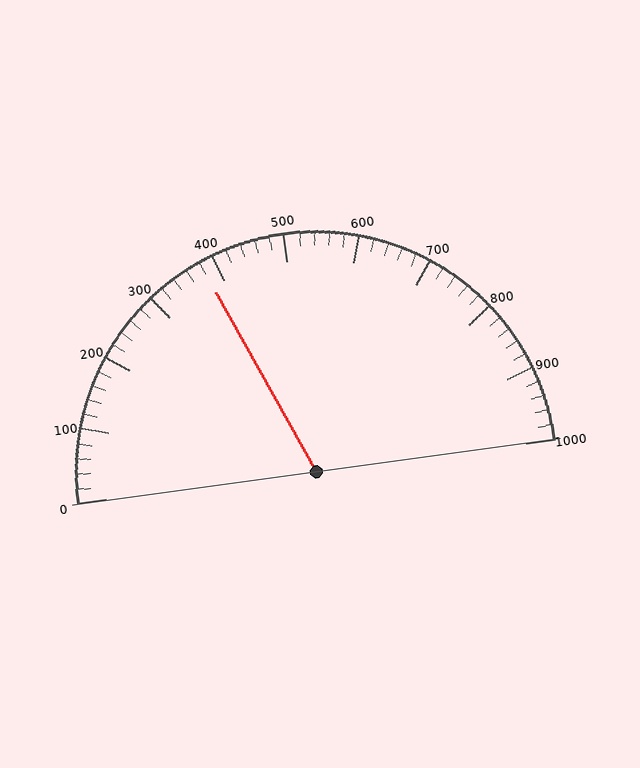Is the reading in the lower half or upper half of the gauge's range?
The reading is in the lower half of the range (0 to 1000).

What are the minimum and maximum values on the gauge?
The gauge ranges from 0 to 1000.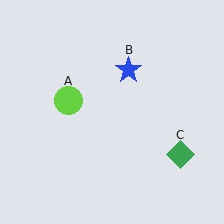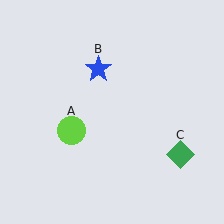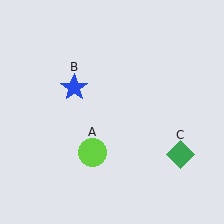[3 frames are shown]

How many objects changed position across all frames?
2 objects changed position: lime circle (object A), blue star (object B).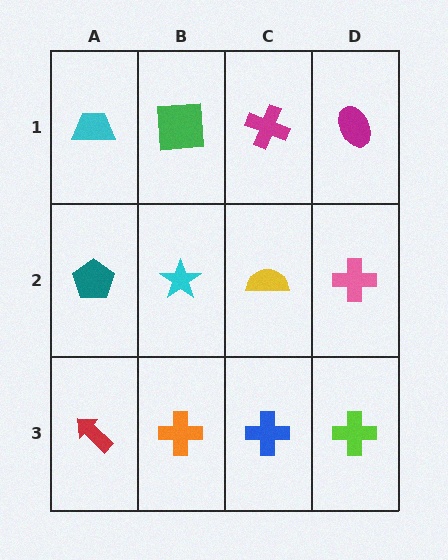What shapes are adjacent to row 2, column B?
A green square (row 1, column B), an orange cross (row 3, column B), a teal pentagon (row 2, column A), a yellow semicircle (row 2, column C).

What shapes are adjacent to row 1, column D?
A pink cross (row 2, column D), a magenta cross (row 1, column C).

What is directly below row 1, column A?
A teal pentagon.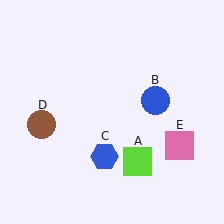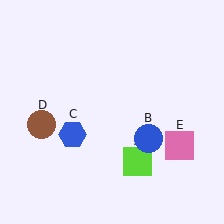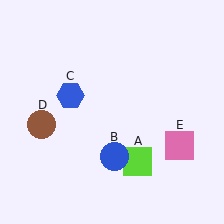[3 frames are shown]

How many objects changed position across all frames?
2 objects changed position: blue circle (object B), blue hexagon (object C).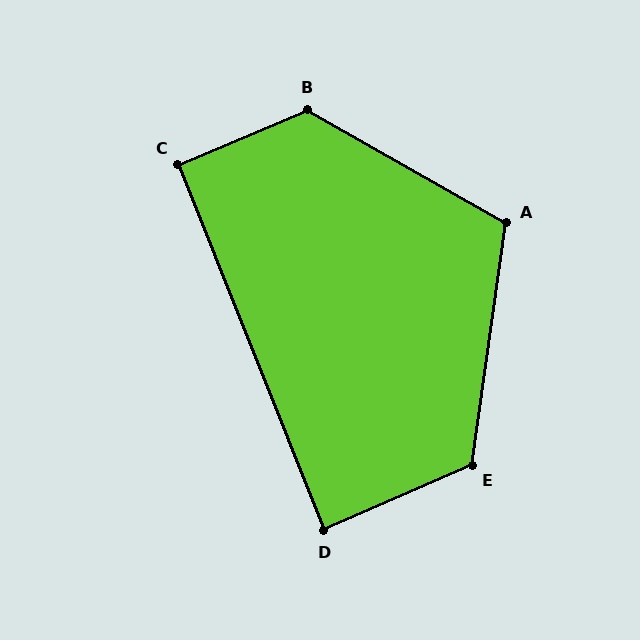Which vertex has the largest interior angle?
B, at approximately 127 degrees.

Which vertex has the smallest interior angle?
D, at approximately 88 degrees.